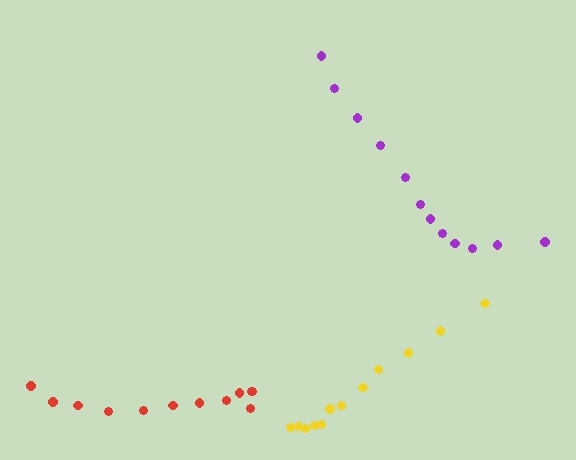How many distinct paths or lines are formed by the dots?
There are 3 distinct paths.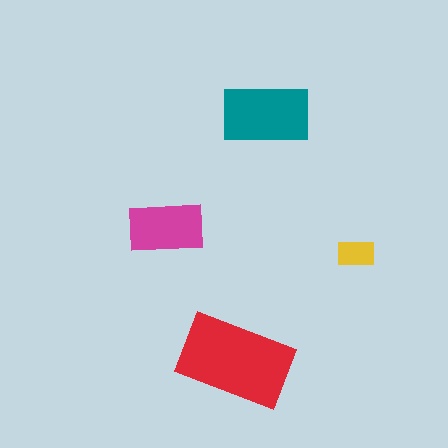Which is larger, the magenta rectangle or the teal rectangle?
The teal one.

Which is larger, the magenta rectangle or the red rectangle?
The red one.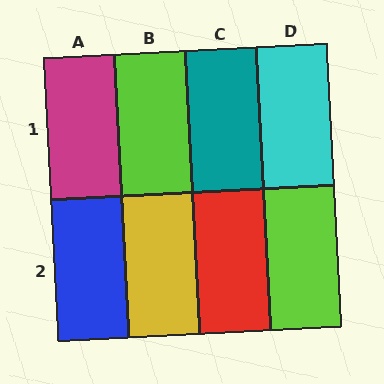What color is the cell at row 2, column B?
Yellow.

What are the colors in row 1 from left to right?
Magenta, lime, teal, cyan.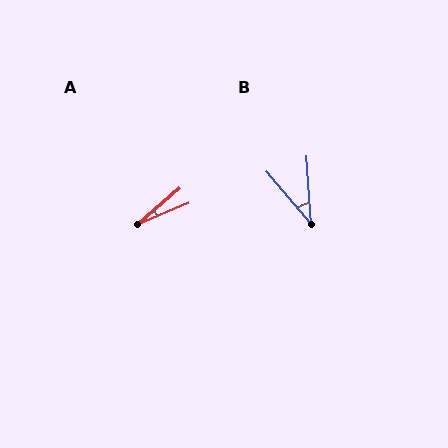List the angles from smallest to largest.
A (18°), B (37°).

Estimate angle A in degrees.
Approximately 18 degrees.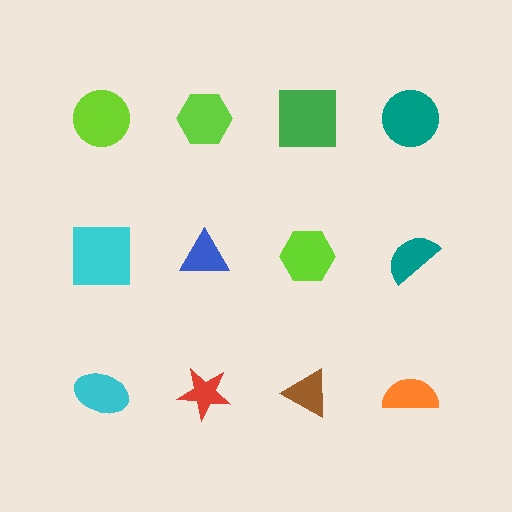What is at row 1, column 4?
A teal circle.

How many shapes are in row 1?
4 shapes.